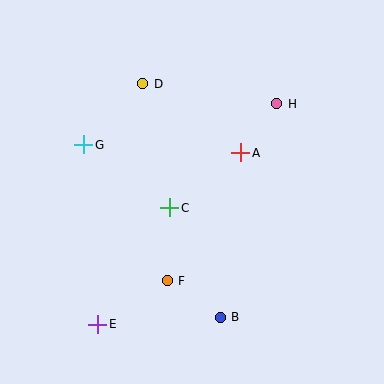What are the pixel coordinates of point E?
Point E is at (98, 324).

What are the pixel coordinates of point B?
Point B is at (220, 317).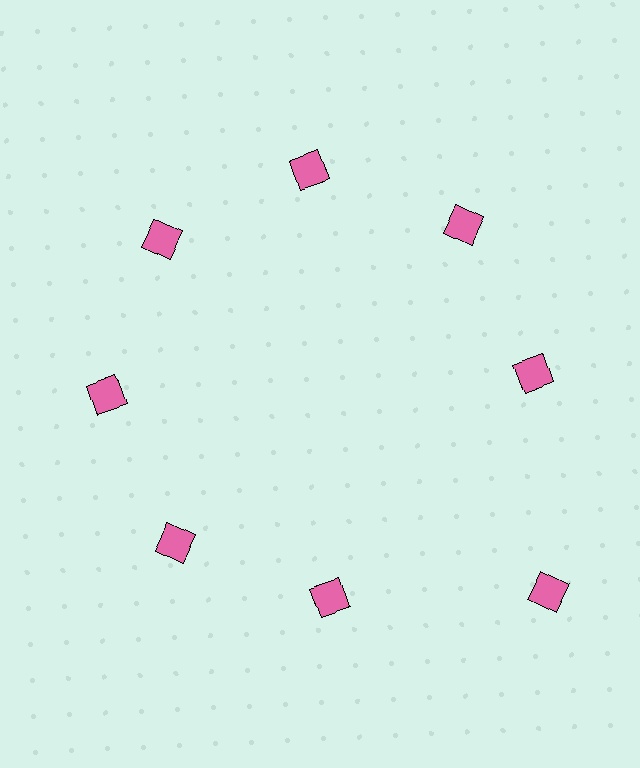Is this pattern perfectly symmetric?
No. The 8 pink diamonds are arranged in a ring, but one element near the 4 o'clock position is pushed outward from the center, breaking the 8-fold rotational symmetry.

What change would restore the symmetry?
The symmetry would be restored by moving it inward, back onto the ring so that all 8 diamonds sit at equal angles and equal distance from the center.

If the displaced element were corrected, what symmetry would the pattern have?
It would have 8-fold rotational symmetry — the pattern would map onto itself every 45 degrees.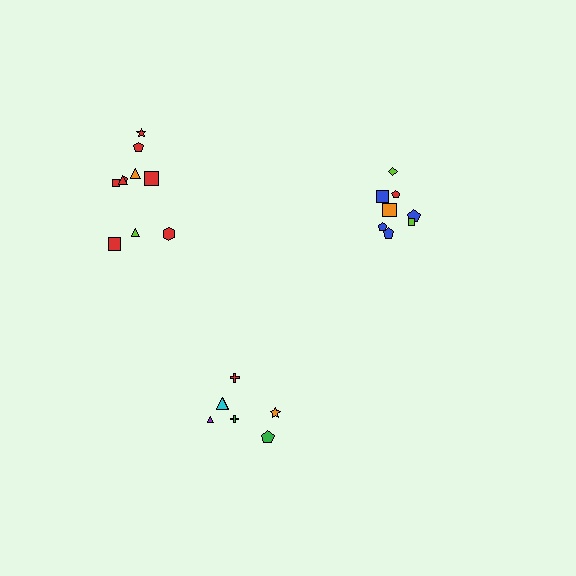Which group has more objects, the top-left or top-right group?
The top-left group.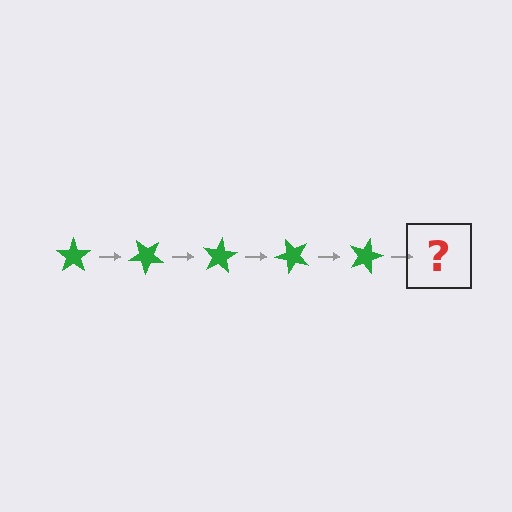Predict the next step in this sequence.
The next step is a green star rotated 200 degrees.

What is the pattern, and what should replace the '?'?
The pattern is that the star rotates 40 degrees each step. The '?' should be a green star rotated 200 degrees.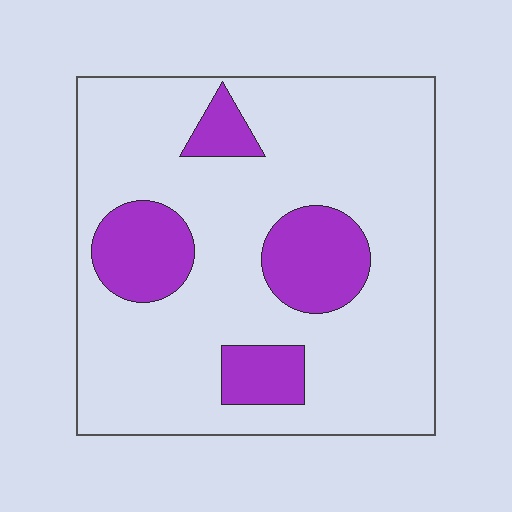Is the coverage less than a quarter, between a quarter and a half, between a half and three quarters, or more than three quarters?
Less than a quarter.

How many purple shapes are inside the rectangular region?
4.